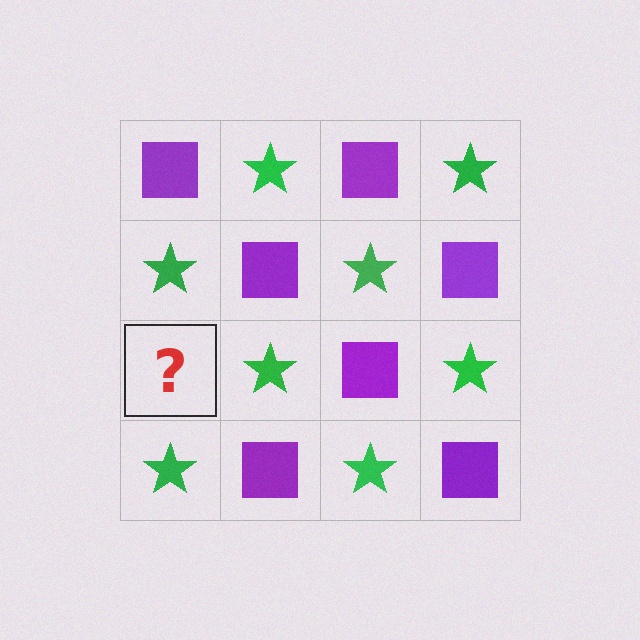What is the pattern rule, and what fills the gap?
The rule is that it alternates purple square and green star in a checkerboard pattern. The gap should be filled with a purple square.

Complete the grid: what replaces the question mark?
The question mark should be replaced with a purple square.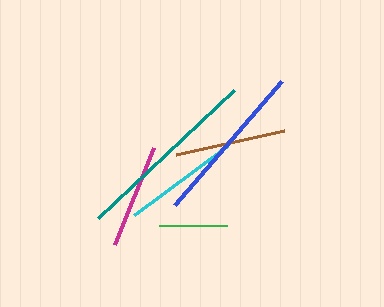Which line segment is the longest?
The teal line is the longest at approximately 187 pixels.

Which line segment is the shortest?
The green line is the shortest at approximately 68 pixels.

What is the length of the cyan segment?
The cyan segment is approximately 116 pixels long.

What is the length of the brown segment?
The brown segment is approximately 110 pixels long.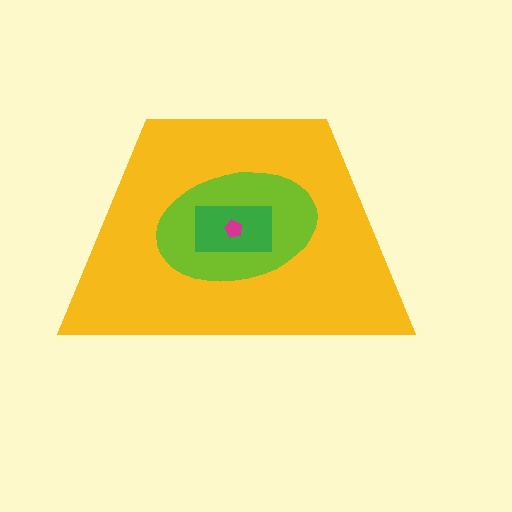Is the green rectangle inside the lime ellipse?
Yes.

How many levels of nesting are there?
4.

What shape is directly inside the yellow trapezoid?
The lime ellipse.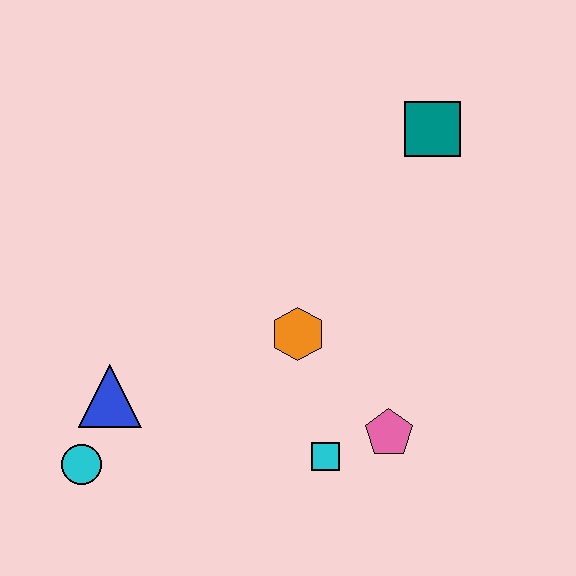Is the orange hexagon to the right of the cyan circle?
Yes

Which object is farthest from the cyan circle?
The teal square is farthest from the cyan circle.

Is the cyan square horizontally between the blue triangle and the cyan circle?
No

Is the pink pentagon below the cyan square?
No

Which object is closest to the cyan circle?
The blue triangle is closest to the cyan circle.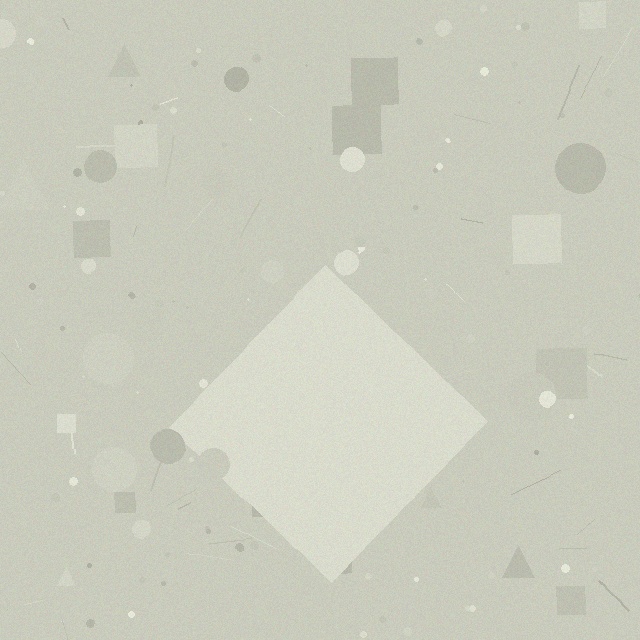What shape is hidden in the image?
A diamond is hidden in the image.